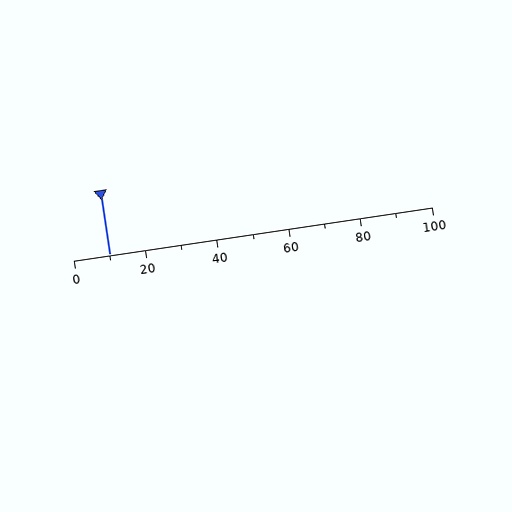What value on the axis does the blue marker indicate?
The marker indicates approximately 10.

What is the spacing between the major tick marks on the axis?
The major ticks are spaced 20 apart.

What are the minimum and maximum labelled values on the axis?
The axis runs from 0 to 100.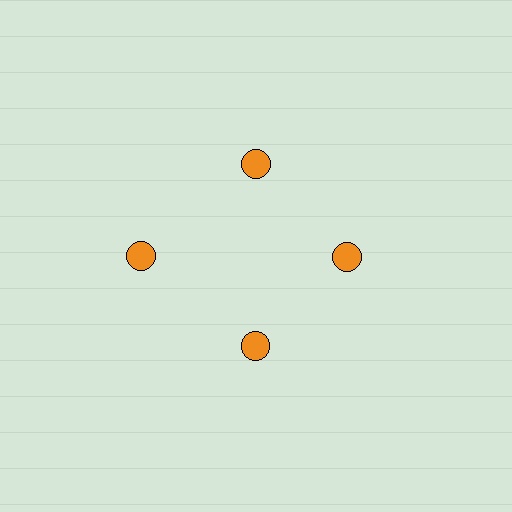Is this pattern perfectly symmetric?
No. The 4 orange circles are arranged in a ring, but one element near the 9 o'clock position is pushed outward from the center, breaking the 4-fold rotational symmetry.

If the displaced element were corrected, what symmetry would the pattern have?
It would have 4-fold rotational symmetry — the pattern would map onto itself every 90 degrees.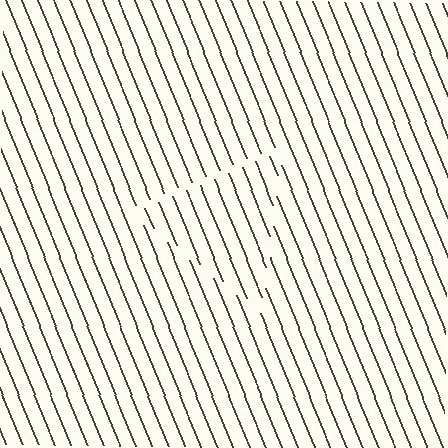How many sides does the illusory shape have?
3 sides — the line-ends trace a triangle.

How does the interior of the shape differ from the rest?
The interior of the shape contains the same grating, shifted by half a period — the contour is defined by the phase discontinuity where line-ends from the inner and outer gratings abut.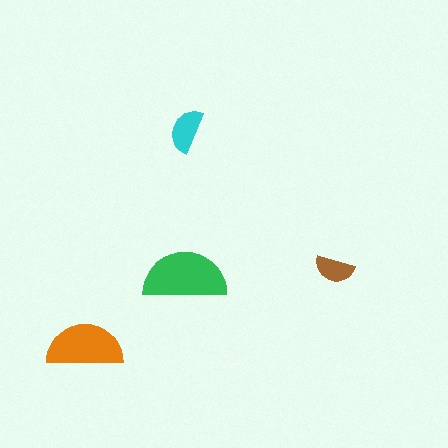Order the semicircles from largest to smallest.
the green one, the orange one, the cyan one, the brown one.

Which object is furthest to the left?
The orange semicircle is leftmost.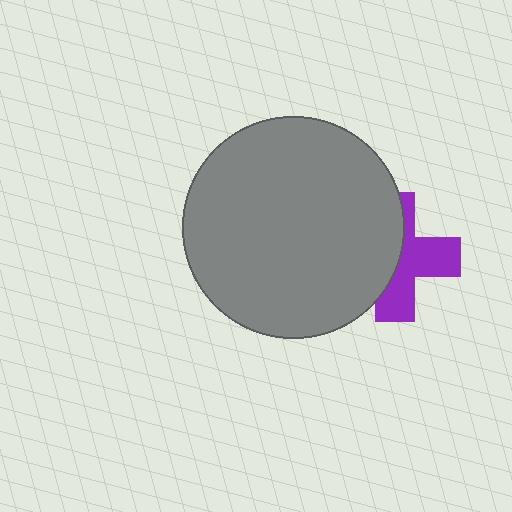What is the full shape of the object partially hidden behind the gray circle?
The partially hidden object is a purple cross.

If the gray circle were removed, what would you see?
You would see the complete purple cross.